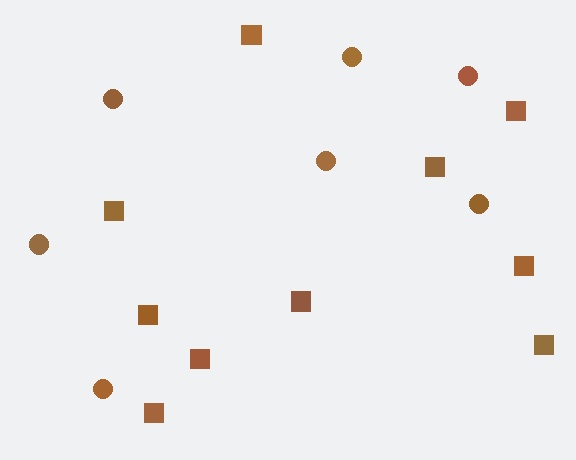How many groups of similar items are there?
There are 2 groups: one group of squares (10) and one group of circles (7).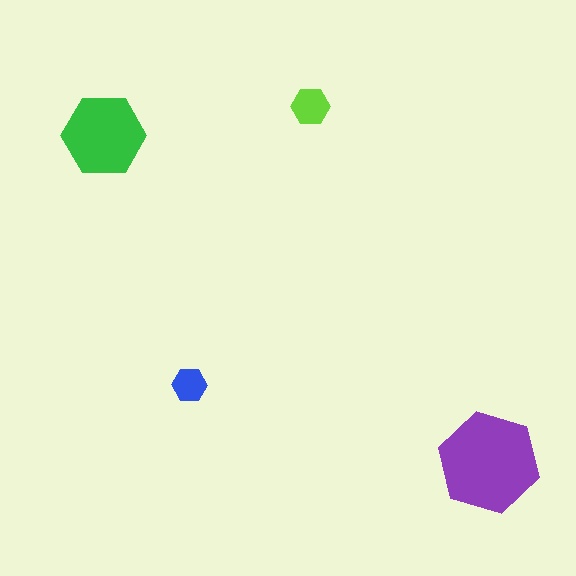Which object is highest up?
The lime hexagon is topmost.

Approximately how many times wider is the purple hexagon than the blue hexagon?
About 3 times wider.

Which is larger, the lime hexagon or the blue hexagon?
The lime one.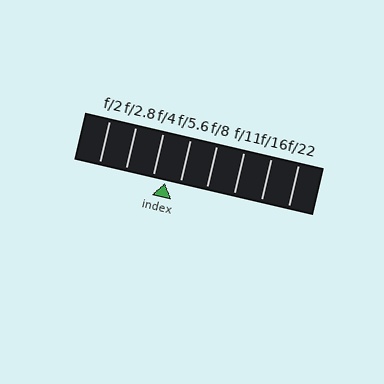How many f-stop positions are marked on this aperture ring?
There are 8 f-stop positions marked.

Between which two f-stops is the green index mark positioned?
The index mark is between f/4 and f/5.6.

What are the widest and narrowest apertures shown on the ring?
The widest aperture shown is f/2 and the narrowest is f/22.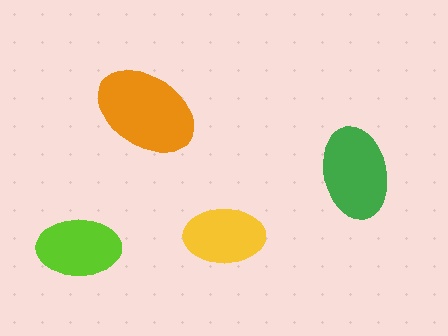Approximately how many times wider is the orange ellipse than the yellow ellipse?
About 1.5 times wider.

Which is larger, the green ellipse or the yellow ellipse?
The green one.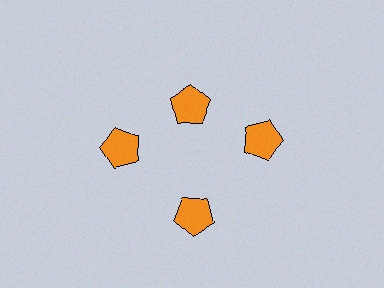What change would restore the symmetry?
The symmetry would be restored by moving it outward, back onto the ring so that all 4 pentagons sit at equal angles and equal distance from the center.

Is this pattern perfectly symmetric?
No. The 4 orange pentagons are arranged in a ring, but one element near the 12 o'clock position is pulled inward toward the center, breaking the 4-fold rotational symmetry.